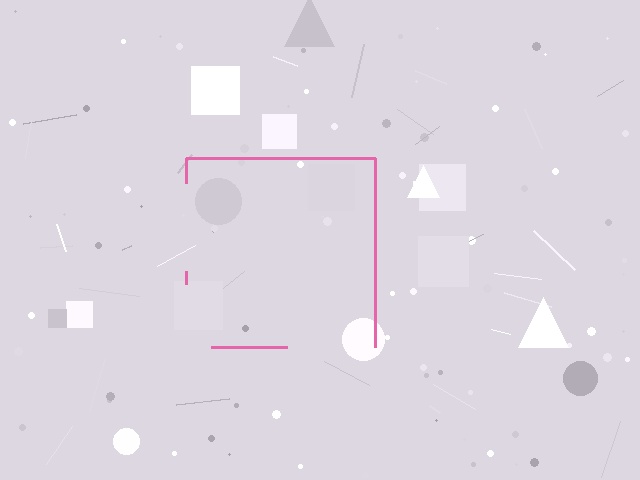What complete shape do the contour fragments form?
The contour fragments form a square.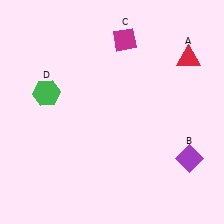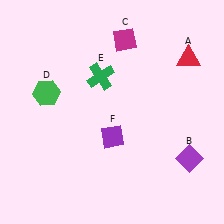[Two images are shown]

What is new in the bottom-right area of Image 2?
A purple diamond (F) was added in the bottom-right area of Image 2.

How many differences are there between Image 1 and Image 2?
There are 2 differences between the two images.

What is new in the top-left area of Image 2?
A green cross (E) was added in the top-left area of Image 2.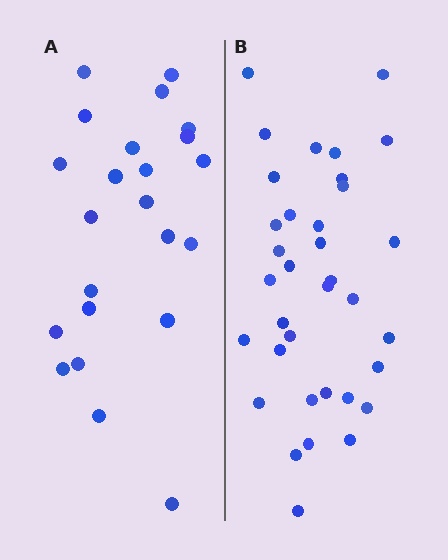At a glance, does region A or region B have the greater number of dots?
Region B (the right region) has more dots.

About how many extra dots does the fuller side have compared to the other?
Region B has roughly 12 or so more dots than region A.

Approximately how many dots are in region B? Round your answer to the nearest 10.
About 40 dots. (The exact count is 35, which rounds to 40.)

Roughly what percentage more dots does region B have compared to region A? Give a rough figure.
About 50% more.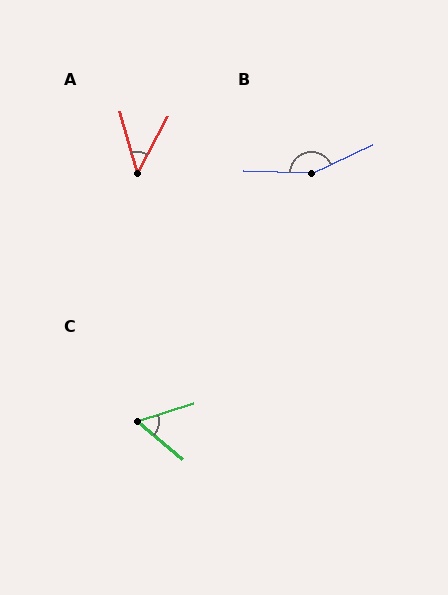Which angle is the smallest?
A, at approximately 43 degrees.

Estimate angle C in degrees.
Approximately 57 degrees.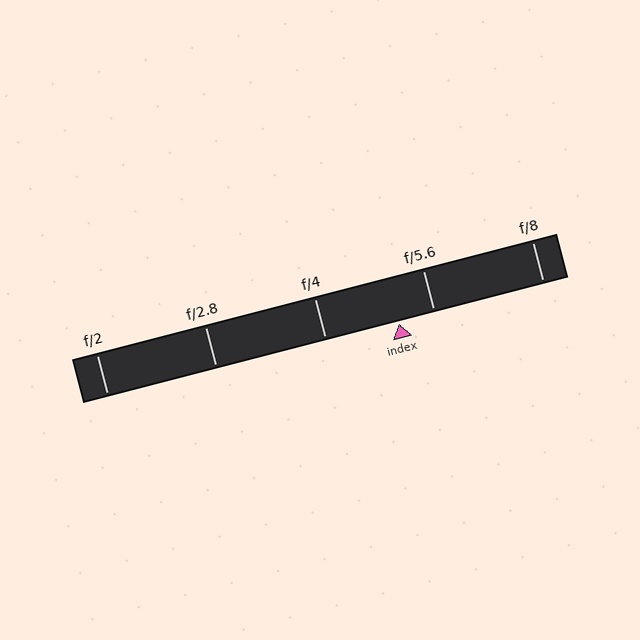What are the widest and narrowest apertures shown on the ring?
The widest aperture shown is f/2 and the narrowest is f/8.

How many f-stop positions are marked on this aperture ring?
There are 5 f-stop positions marked.